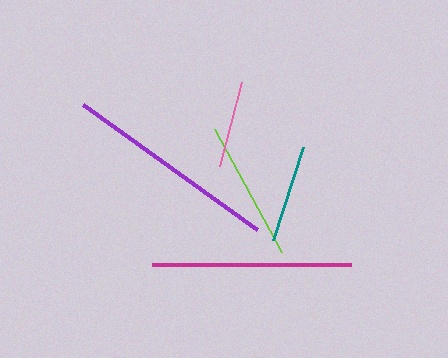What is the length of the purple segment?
The purple segment is approximately 214 pixels long.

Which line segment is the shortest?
The pink line is the shortest at approximately 87 pixels.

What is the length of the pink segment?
The pink segment is approximately 87 pixels long.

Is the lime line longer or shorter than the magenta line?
The magenta line is longer than the lime line.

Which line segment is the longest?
The purple line is the longest at approximately 214 pixels.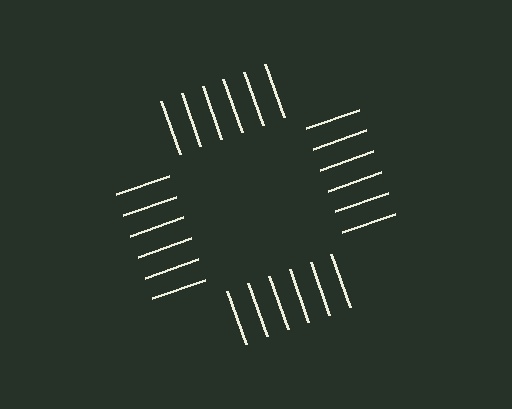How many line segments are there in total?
24 — 6 along each of the 4 edges.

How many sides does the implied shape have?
4 sides — the line-ends trace a square.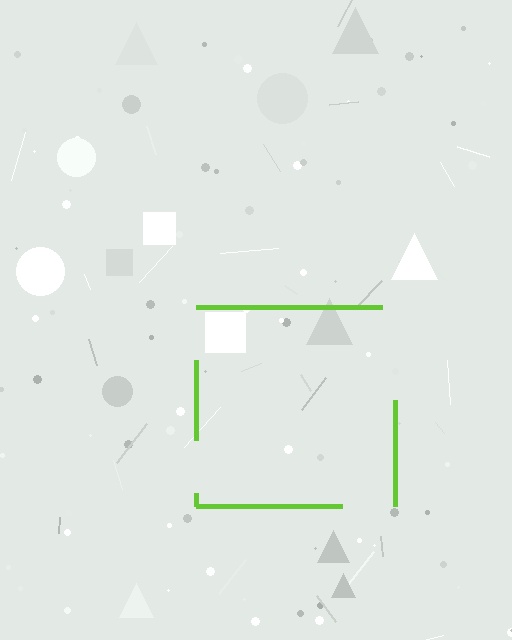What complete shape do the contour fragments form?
The contour fragments form a square.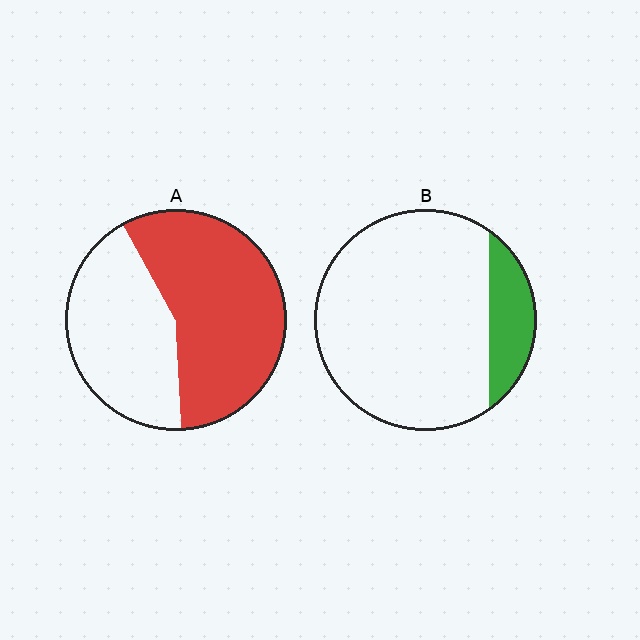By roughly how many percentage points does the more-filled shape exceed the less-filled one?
By roughly 40 percentage points (A over B).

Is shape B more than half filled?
No.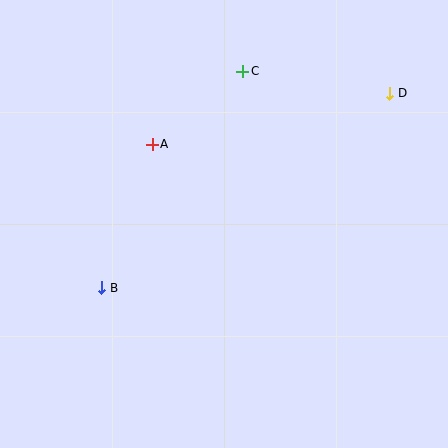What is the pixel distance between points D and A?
The distance between D and A is 243 pixels.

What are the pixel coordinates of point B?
Point B is at (102, 288).